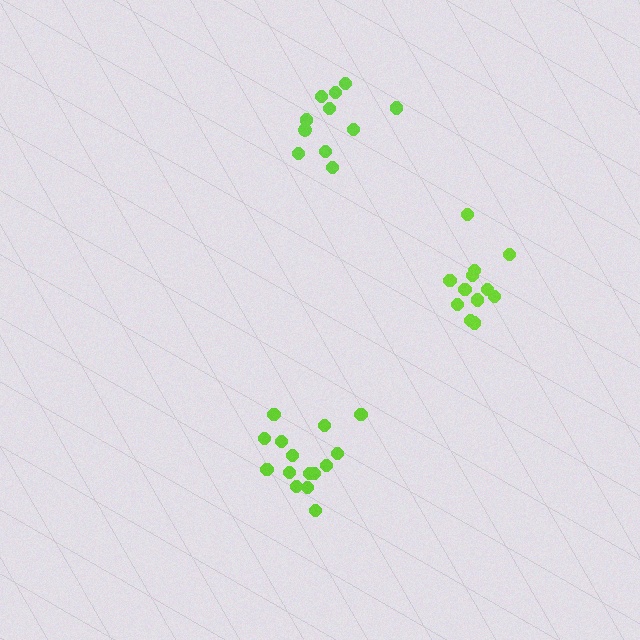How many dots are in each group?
Group 1: 15 dots, Group 2: 12 dots, Group 3: 11 dots (38 total).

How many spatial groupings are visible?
There are 3 spatial groupings.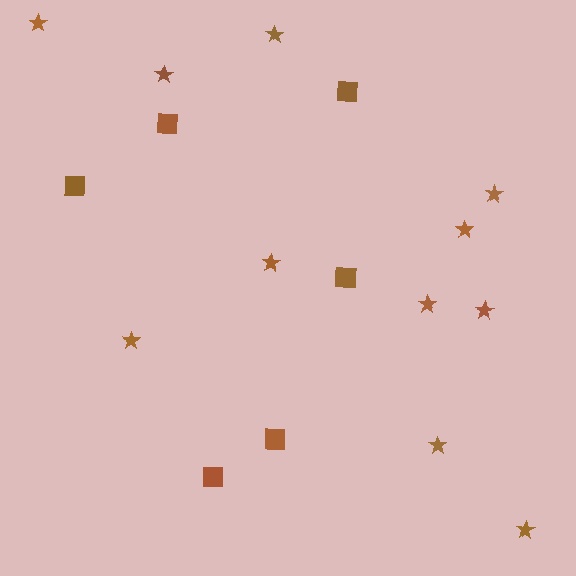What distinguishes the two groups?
There are 2 groups: one group of stars (11) and one group of squares (6).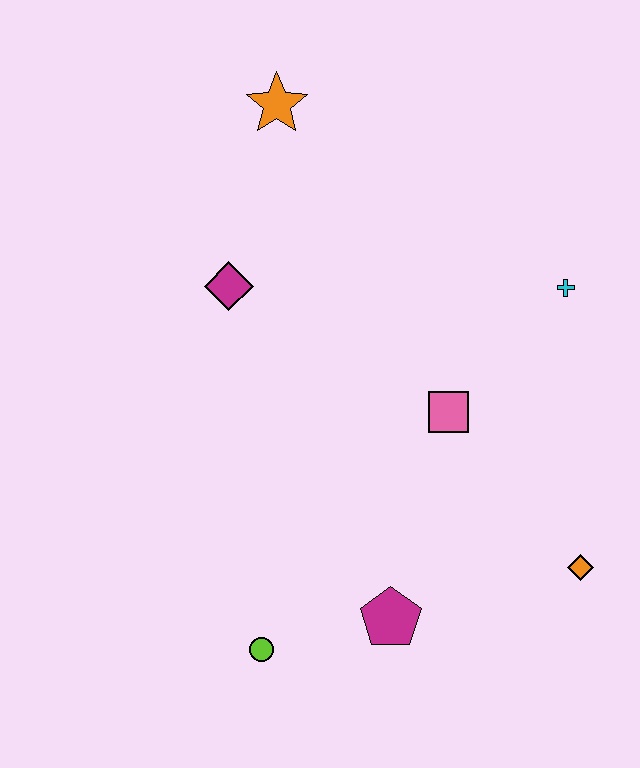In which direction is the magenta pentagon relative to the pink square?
The magenta pentagon is below the pink square.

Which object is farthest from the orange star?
The orange diamond is farthest from the orange star.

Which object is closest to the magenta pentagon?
The lime circle is closest to the magenta pentagon.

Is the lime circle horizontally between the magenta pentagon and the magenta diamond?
Yes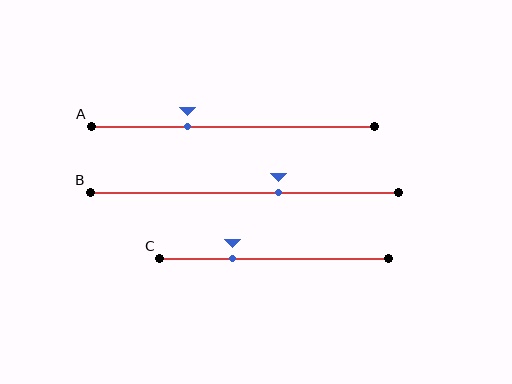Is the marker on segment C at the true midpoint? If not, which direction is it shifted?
No, the marker on segment C is shifted to the left by about 18% of the segment length.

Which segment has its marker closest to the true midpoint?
Segment B has its marker closest to the true midpoint.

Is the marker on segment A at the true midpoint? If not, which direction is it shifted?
No, the marker on segment A is shifted to the left by about 16% of the segment length.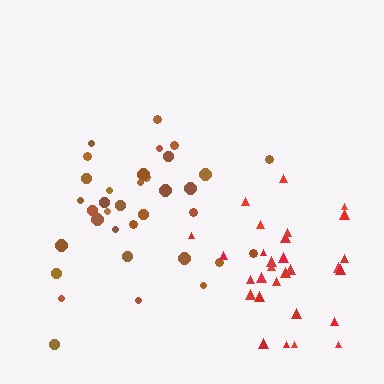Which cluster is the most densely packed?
Red.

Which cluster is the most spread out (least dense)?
Brown.